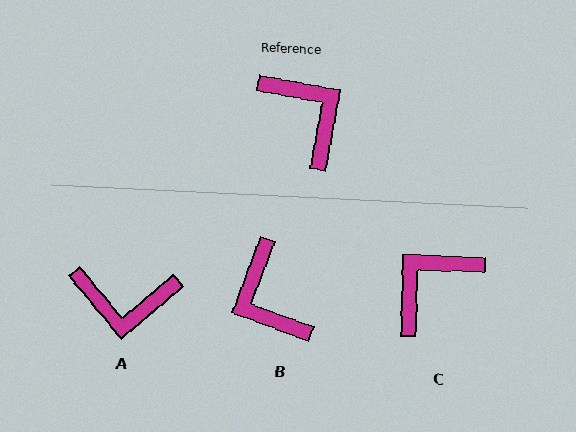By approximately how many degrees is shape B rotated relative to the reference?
Approximately 170 degrees counter-clockwise.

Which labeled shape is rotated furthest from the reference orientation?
B, about 170 degrees away.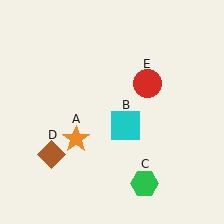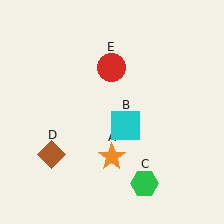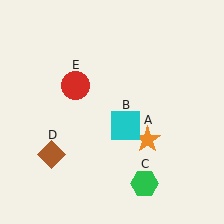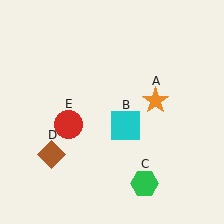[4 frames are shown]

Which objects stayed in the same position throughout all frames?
Cyan square (object B) and green hexagon (object C) and brown diamond (object D) remained stationary.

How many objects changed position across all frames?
2 objects changed position: orange star (object A), red circle (object E).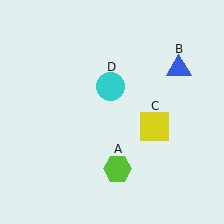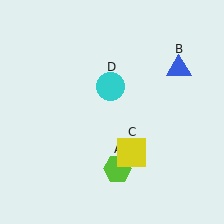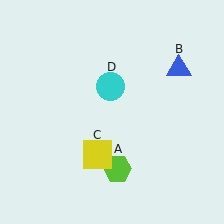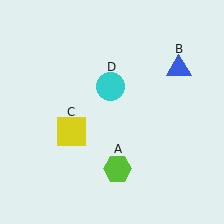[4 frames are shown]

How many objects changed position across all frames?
1 object changed position: yellow square (object C).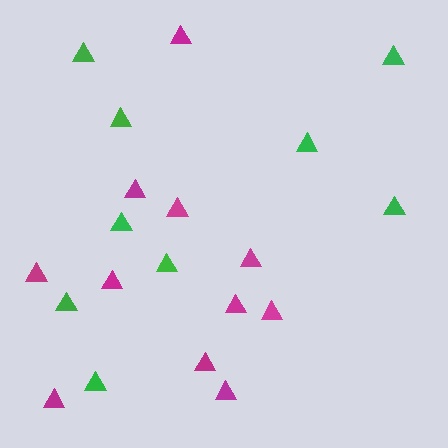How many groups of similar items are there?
There are 2 groups: one group of magenta triangles (11) and one group of green triangles (9).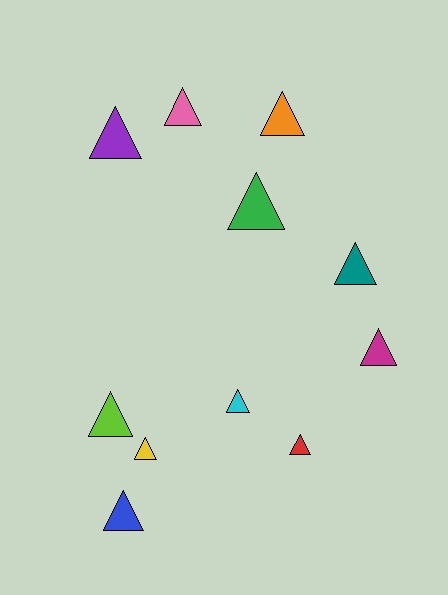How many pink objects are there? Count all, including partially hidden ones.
There is 1 pink object.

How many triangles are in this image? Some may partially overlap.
There are 11 triangles.